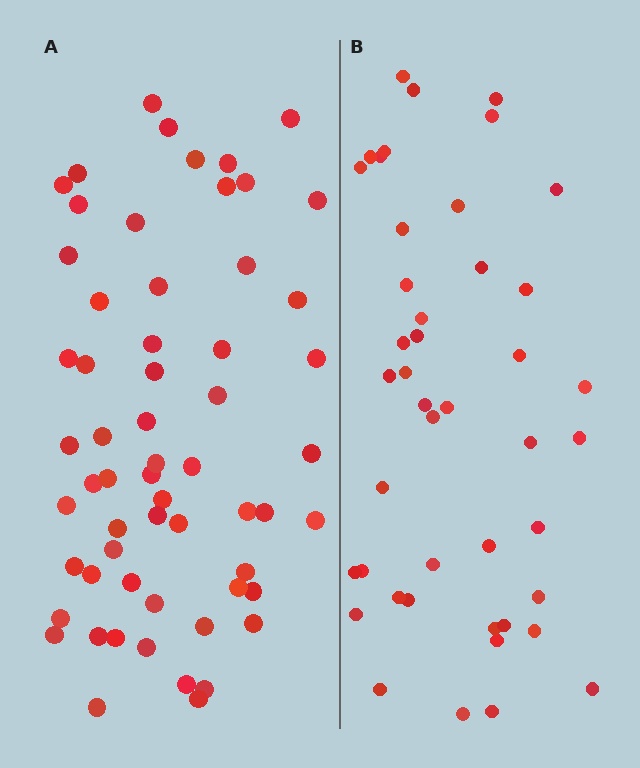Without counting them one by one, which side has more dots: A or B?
Region A (the left region) has more dots.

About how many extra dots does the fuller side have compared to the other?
Region A has approximately 15 more dots than region B.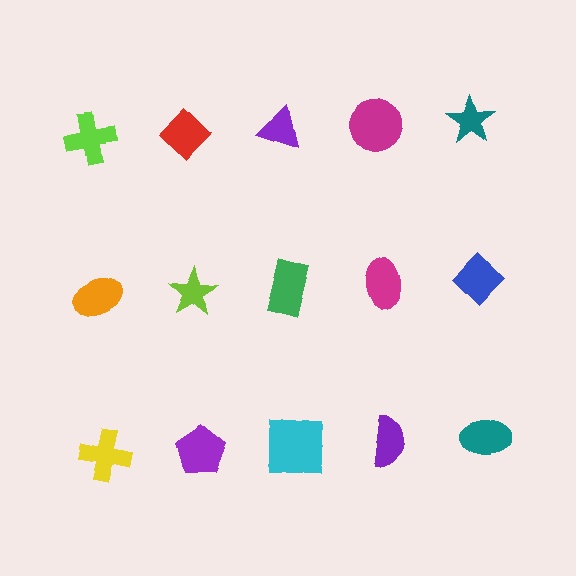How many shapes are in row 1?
5 shapes.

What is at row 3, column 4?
A purple semicircle.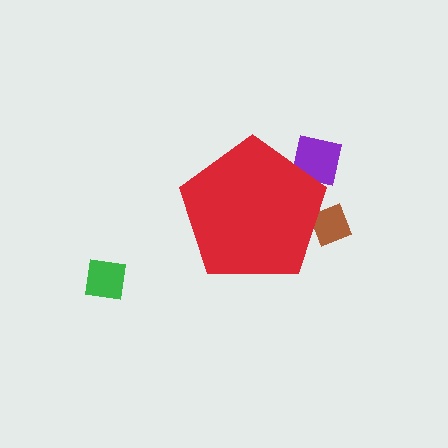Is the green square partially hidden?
No, the green square is fully visible.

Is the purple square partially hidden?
Yes, the purple square is partially hidden behind the red pentagon.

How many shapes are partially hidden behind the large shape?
2 shapes are partially hidden.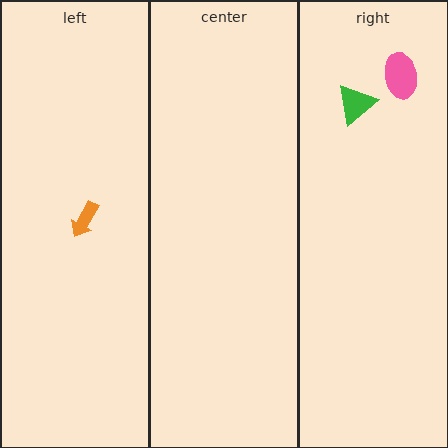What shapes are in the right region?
The green triangle, the pink ellipse.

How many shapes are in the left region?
1.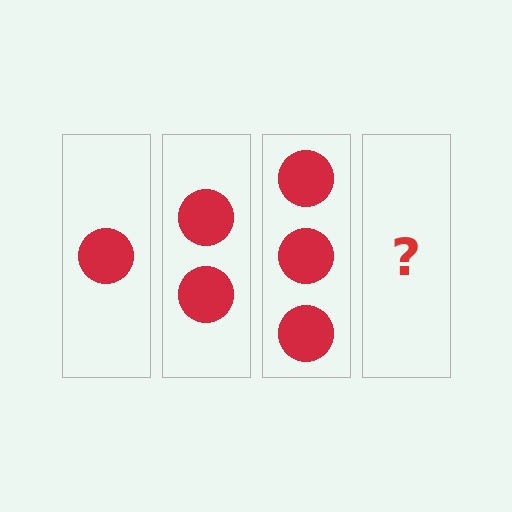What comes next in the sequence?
The next element should be 4 circles.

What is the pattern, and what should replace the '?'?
The pattern is that each step adds one more circle. The '?' should be 4 circles.